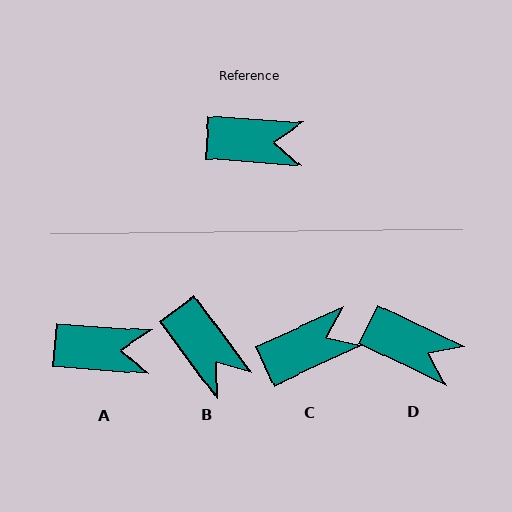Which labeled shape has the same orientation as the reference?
A.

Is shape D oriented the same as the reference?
No, it is off by about 22 degrees.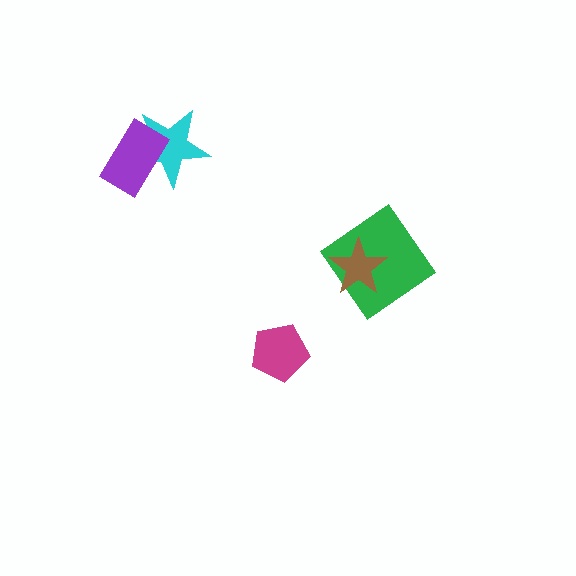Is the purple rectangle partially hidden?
No, no other shape covers it.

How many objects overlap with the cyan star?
1 object overlaps with the cyan star.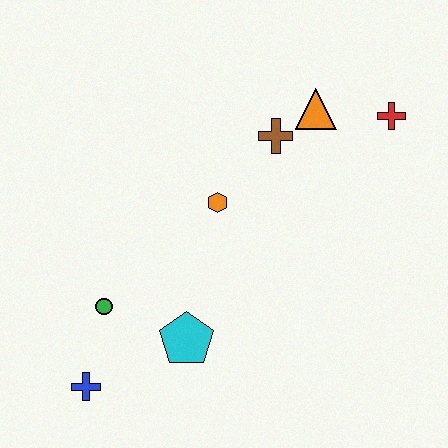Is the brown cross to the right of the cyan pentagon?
Yes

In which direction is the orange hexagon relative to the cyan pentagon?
The orange hexagon is above the cyan pentagon.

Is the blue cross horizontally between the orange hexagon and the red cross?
No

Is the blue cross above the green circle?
No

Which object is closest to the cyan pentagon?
The green circle is closest to the cyan pentagon.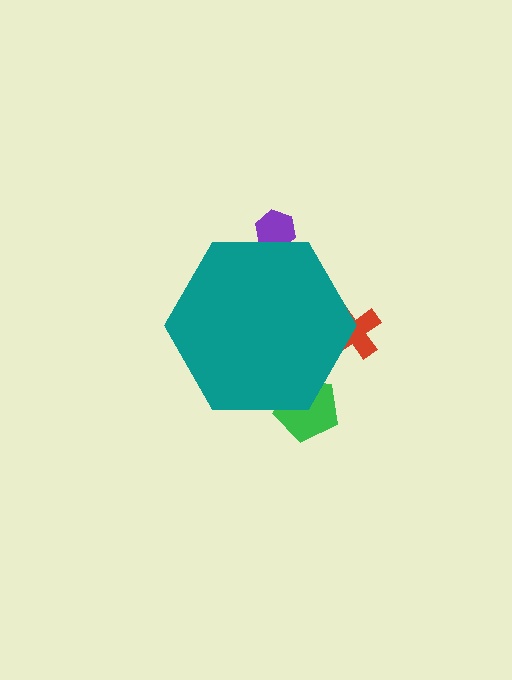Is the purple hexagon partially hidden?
Yes, the purple hexagon is partially hidden behind the teal hexagon.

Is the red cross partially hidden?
Yes, the red cross is partially hidden behind the teal hexagon.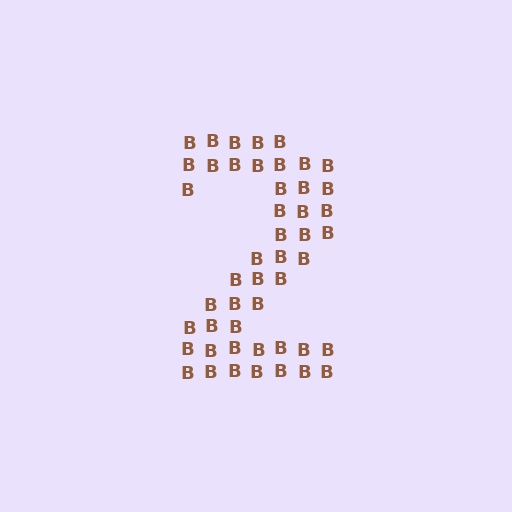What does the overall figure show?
The overall figure shows the digit 2.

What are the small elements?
The small elements are letter B's.